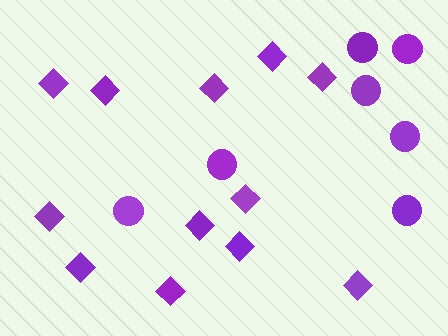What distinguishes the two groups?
There are 2 groups: one group of diamonds (12) and one group of circles (7).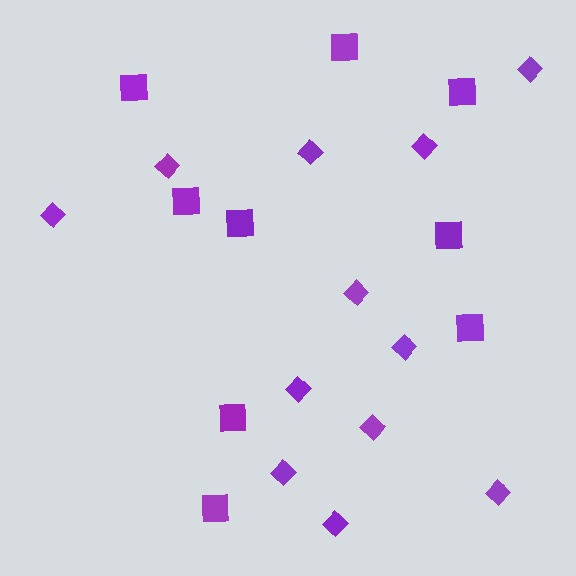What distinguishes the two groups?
There are 2 groups: one group of diamonds (12) and one group of squares (9).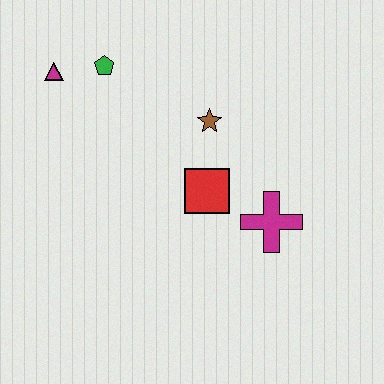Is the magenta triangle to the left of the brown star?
Yes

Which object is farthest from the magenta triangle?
The magenta cross is farthest from the magenta triangle.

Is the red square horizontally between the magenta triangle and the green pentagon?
No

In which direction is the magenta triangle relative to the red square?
The magenta triangle is to the left of the red square.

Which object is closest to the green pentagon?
The magenta triangle is closest to the green pentagon.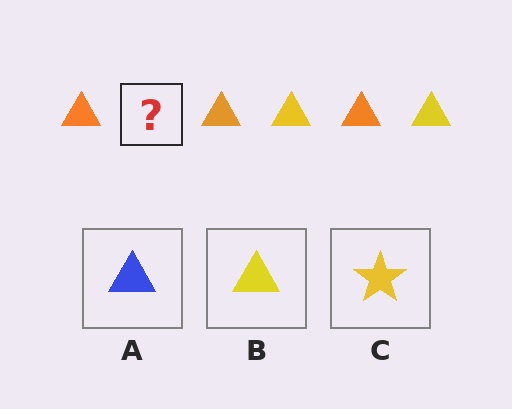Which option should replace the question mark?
Option B.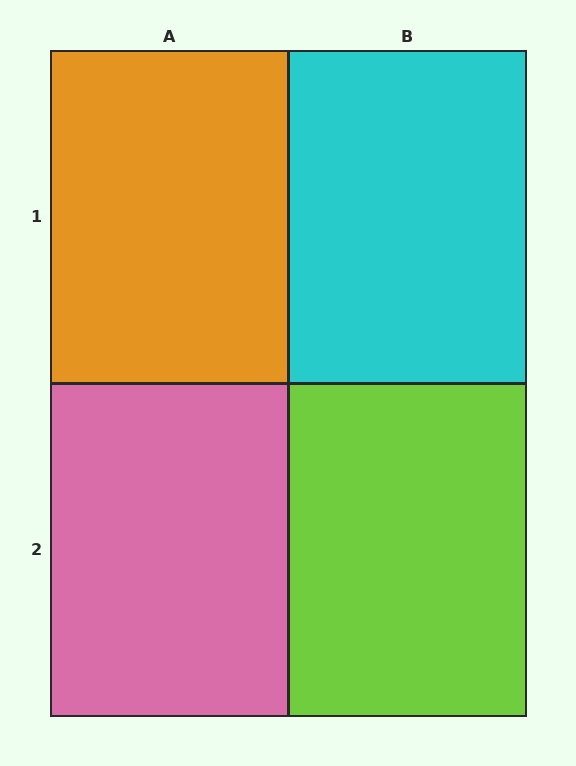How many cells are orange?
1 cell is orange.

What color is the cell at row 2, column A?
Pink.